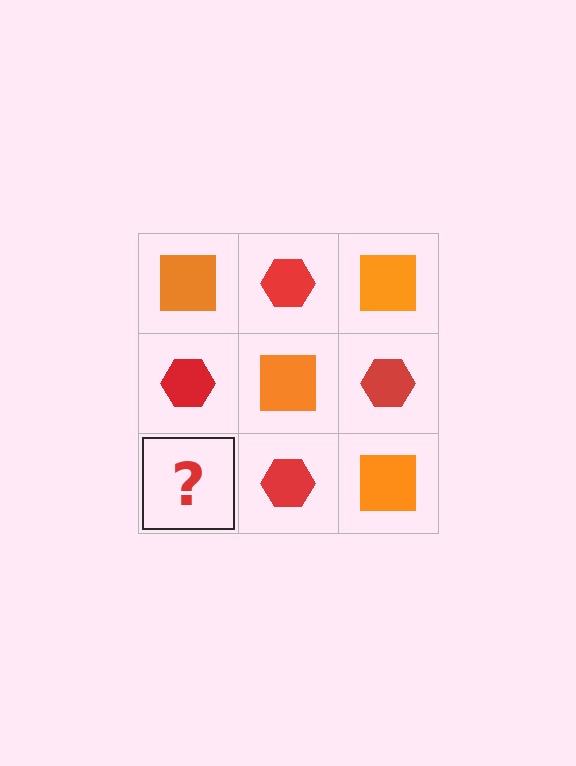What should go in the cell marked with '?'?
The missing cell should contain an orange square.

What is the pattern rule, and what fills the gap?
The rule is that it alternates orange square and red hexagon in a checkerboard pattern. The gap should be filled with an orange square.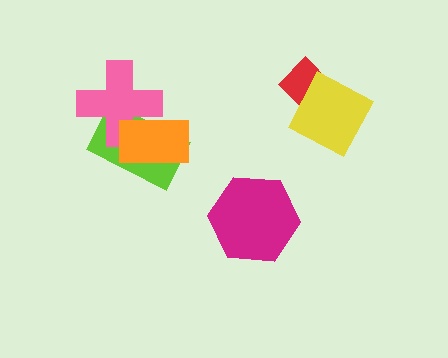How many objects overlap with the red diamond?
1 object overlaps with the red diamond.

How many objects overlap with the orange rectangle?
2 objects overlap with the orange rectangle.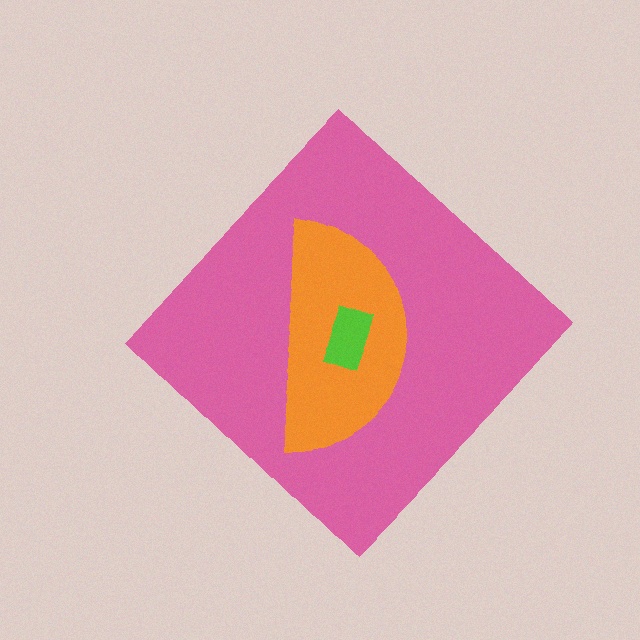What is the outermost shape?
The pink diamond.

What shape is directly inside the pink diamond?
The orange semicircle.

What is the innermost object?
The lime rectangle.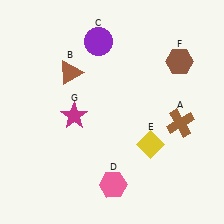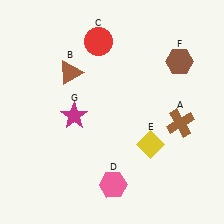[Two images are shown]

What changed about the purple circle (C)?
In Image 1, C is purple. In Image 2, it changed to red.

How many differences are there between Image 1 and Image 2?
There is 1 difference between the two images.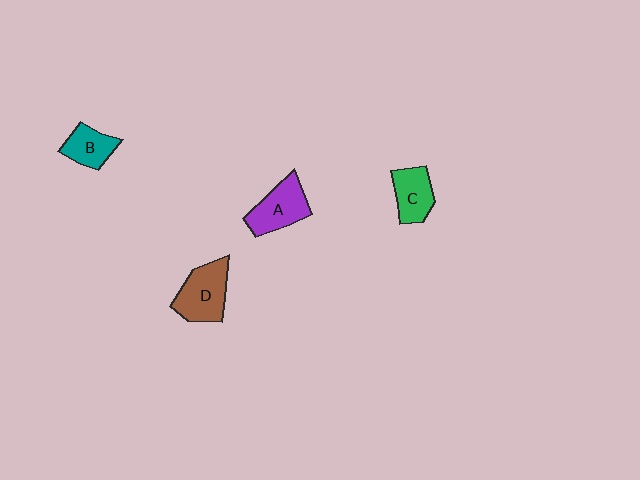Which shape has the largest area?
Shape D (brown).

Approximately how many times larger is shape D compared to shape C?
Approximately 1.3 times.